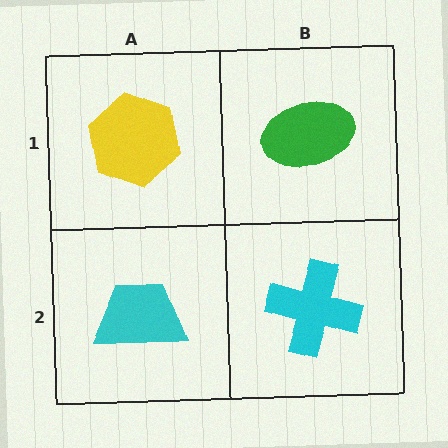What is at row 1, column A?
A yellow hexagon.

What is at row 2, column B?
A cyan cross.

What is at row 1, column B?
A green ellipse.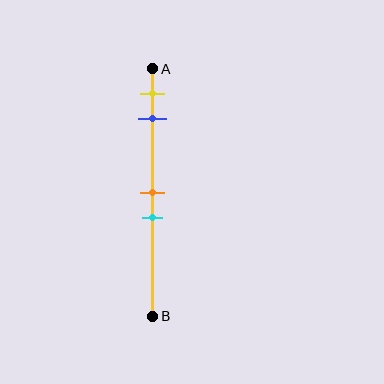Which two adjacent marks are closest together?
The orange and cyan marks are the closest adjacent pair.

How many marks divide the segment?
There are 4 marks dividing the segment.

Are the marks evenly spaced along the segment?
No, the marks are not evenly spaced.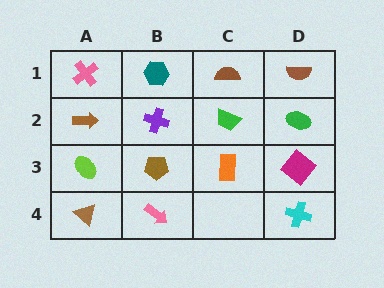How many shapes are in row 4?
3 shapes.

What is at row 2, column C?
A green trapezoid.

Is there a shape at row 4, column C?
No, that cell is empty.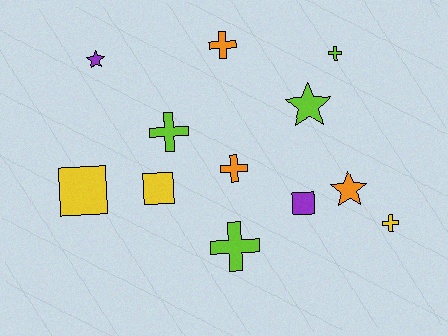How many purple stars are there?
There is 1 purple star.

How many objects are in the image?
There are 12 objects.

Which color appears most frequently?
Lime, with 4 objects.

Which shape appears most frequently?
Cross, with 6 objects.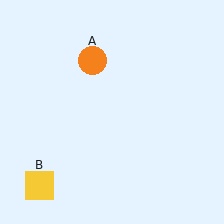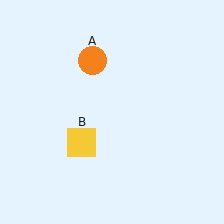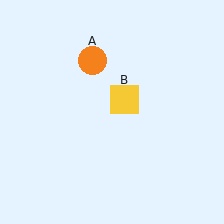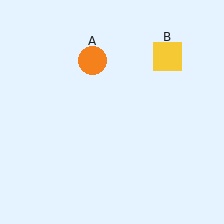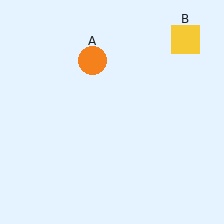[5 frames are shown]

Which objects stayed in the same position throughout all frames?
Orange circle (object A) remained stationary.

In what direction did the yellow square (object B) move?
The yellow square (object B) moved up and to the right.